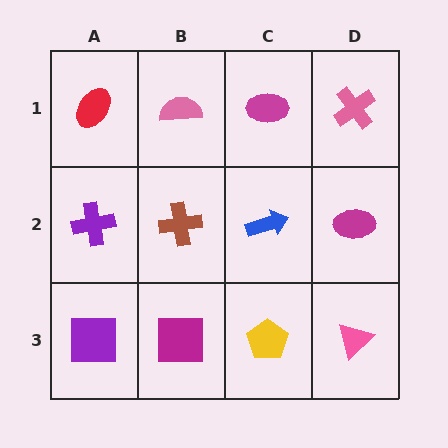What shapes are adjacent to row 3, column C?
A blue arrow (row 2, column C), a magenta square (row 3, column B), a pink triangle (row 3, column D).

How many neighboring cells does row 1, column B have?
3.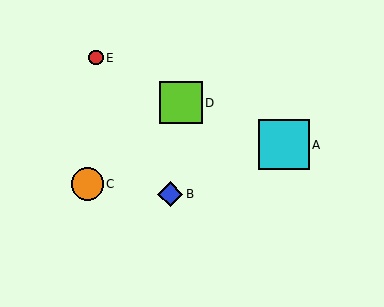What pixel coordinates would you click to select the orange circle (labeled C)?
Click at (87, 184) to select the orange circle C.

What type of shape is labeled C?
Shape C is an orange circle.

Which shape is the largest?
The cyan square (labeled A) is the largest.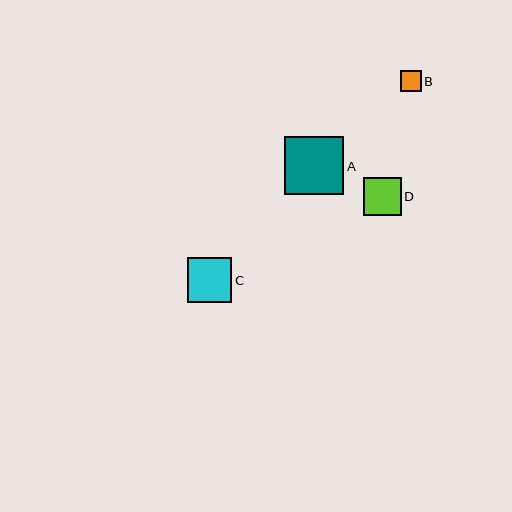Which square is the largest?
Square A is the largest with a size of approximately 59 pixels.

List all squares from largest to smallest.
From largest to smallest: A, C, D, B.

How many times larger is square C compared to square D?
Square C is approximately 1.2 times the size of square D.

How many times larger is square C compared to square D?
Square C is approximately 1.2 times the size of square D.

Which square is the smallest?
Square B is the smallest with a size of approximately 21 pixels.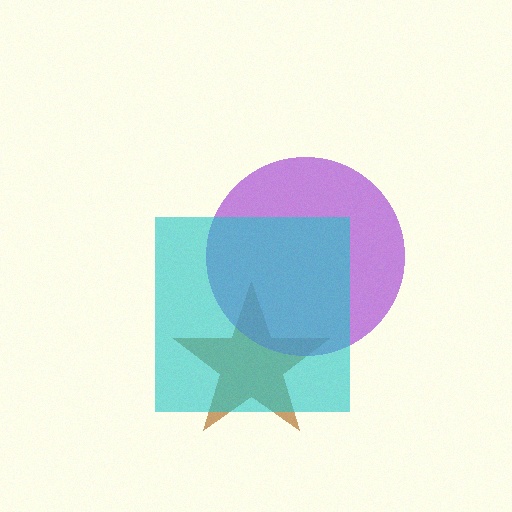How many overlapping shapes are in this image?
There are 3 overlapping shapes in the image.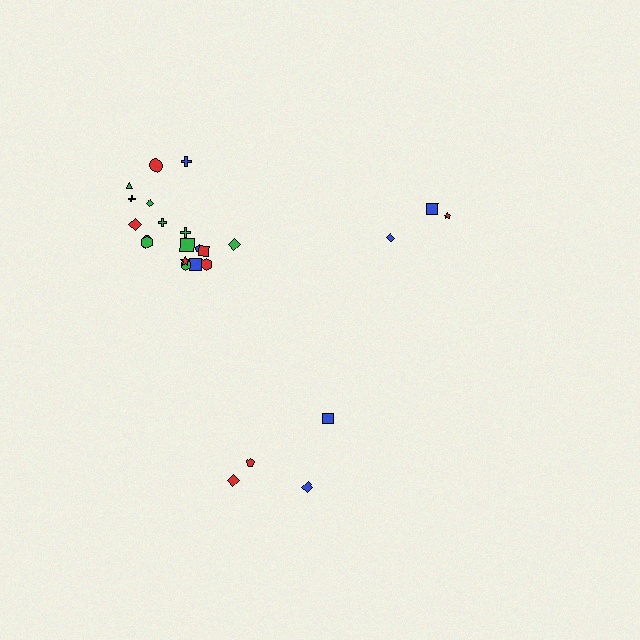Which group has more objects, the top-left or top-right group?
The top-left group.